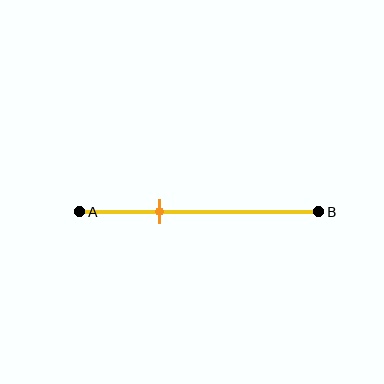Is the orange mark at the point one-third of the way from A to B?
Yes, the mark is approximately at the one-third point.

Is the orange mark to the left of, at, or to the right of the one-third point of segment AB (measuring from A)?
The orange mark is approximately at the one-third point of segment AB.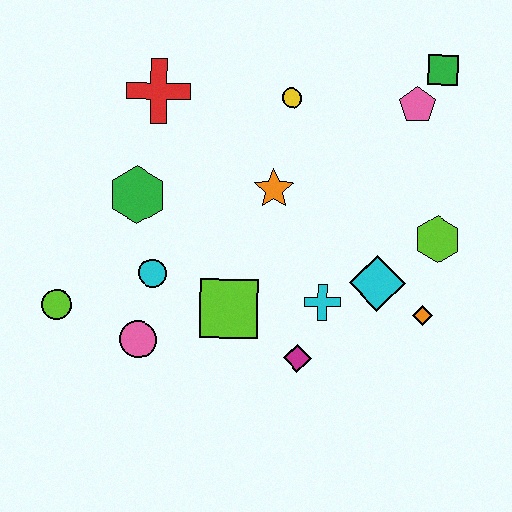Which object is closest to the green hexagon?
The cyan circle is closest to the green hexagon.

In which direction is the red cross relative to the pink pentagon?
The red cross is to the left of the pink pentagon.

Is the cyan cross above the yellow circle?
No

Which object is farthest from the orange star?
The lime circle is farthest from the orange star.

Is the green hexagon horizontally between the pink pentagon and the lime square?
No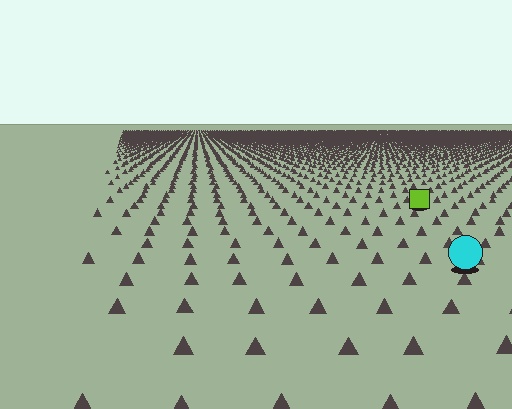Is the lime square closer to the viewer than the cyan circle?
No. The cyan circle is closer — you can tell from the texture gradient: the ground texture is coarser near it.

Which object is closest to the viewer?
The cyan circle is closest. The texture marks near it are larger and more spread out.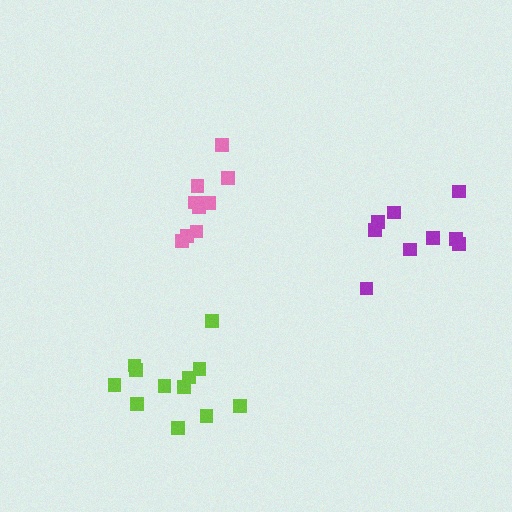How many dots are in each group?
Group 1: 12 dots, Group 2: 9 dots, Group 3: 10 dots (31 total).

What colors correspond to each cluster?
The clusters are colored: lime, purple, pink.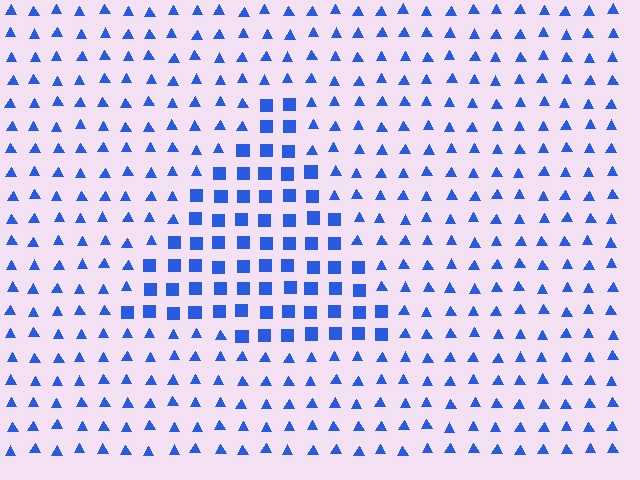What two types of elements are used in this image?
The image uses squares inside the triangle region and triangles outside it.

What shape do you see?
I see a triangle.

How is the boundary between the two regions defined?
The boundary is defined by a change in element shape: squares inside vs. triangles outside. All elements share the same color and spacing.